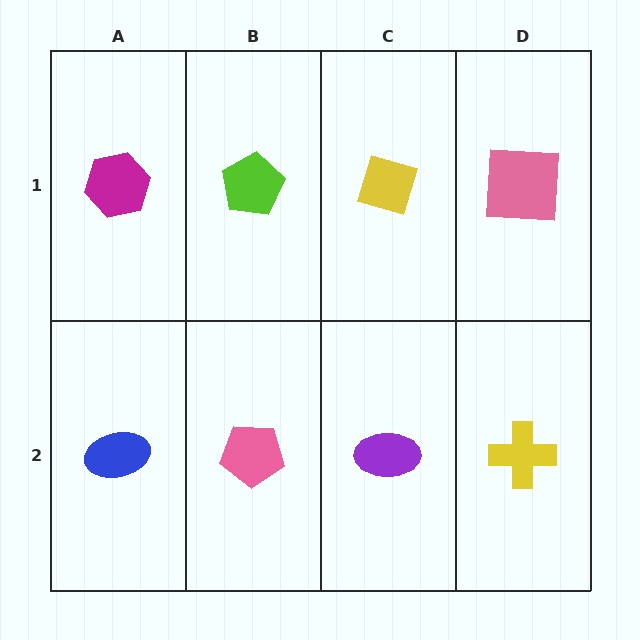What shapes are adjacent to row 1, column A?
A blue ellipse (row 2, column A), a lime pentagon (row 1, column B).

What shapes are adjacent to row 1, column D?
A yellow cross (row 2, column D), a yellow diamond (row 1, column C).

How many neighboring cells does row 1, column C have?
3.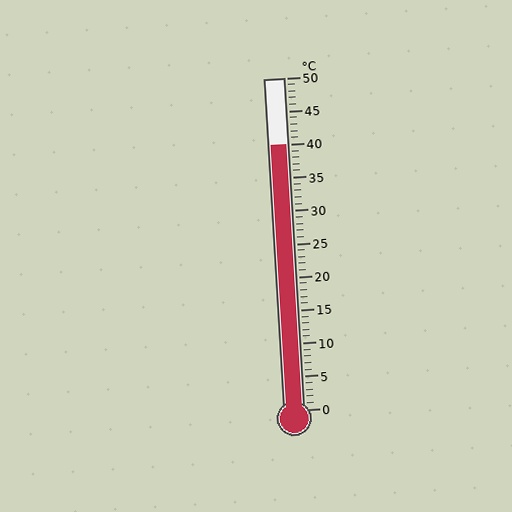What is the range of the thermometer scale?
The thermometer scale ranges from 0°C to 50°C.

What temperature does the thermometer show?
The thermometer shows approximately 40°C.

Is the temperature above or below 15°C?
The temperature is above 15°C.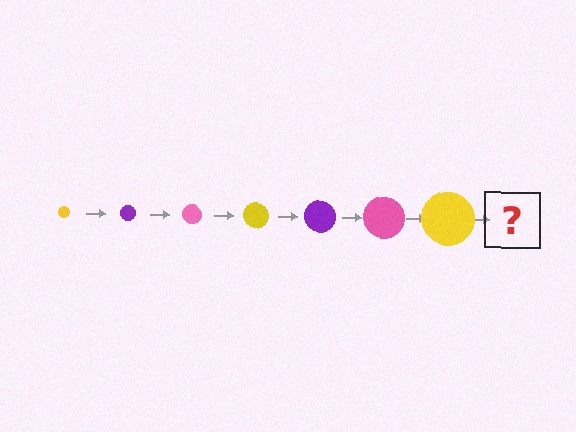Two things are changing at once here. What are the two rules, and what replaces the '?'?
The two rules are that the circle grows larger each step and the color cycles through yellow, purple, and pink. The '?' should be a purple circle, larger than the previous one.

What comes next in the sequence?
The next element should be a purple circle, larger than the previous one.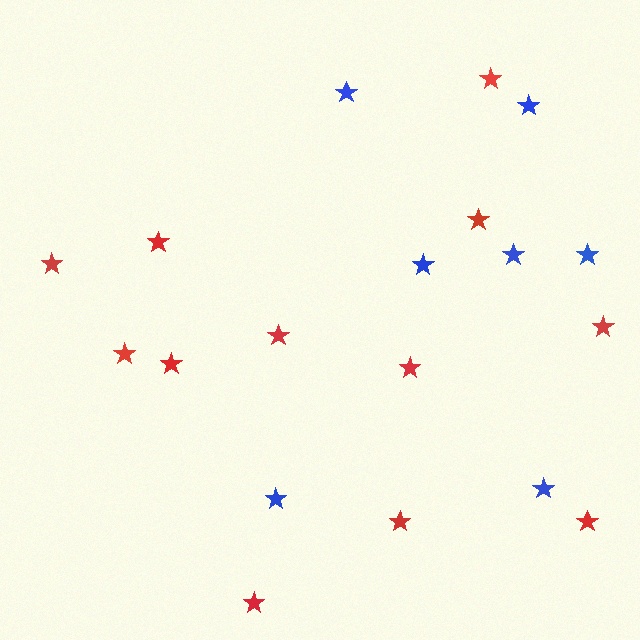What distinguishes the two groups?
There are 2 groups: one group of blue stars (7) and one group of red stars (12).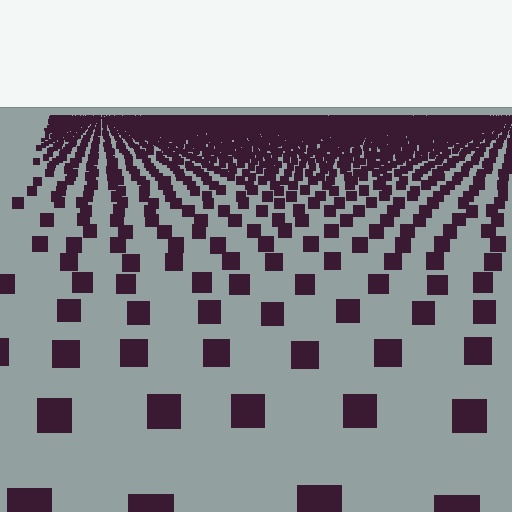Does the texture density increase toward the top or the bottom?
Density increases toward the top.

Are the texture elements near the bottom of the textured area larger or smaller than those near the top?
Larger. Near the bottom, elements are closer to the viewer and appear at a bigger on-screen size.